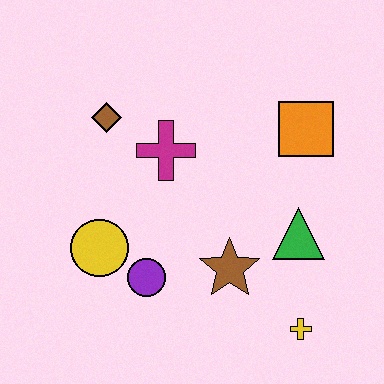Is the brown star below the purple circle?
No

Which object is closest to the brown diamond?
The magenta cross is closest to the brown diamond.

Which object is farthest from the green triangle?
The brown diamond is farthest from the green triangle.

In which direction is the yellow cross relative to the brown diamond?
The yellow cross is below the brown diamond.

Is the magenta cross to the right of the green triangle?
No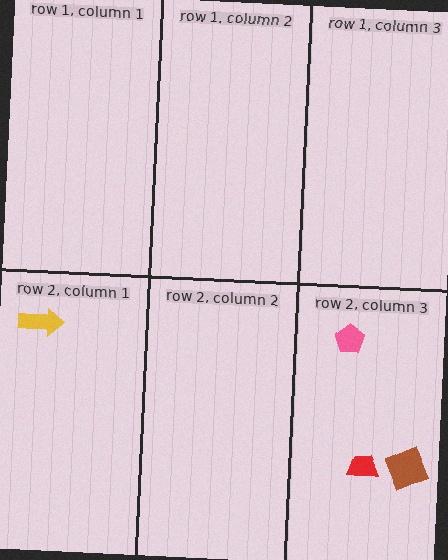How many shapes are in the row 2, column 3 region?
3.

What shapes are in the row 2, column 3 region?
The brown square, the pink pentagon, the red trapezoid.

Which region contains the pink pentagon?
The row 2, column 3 region.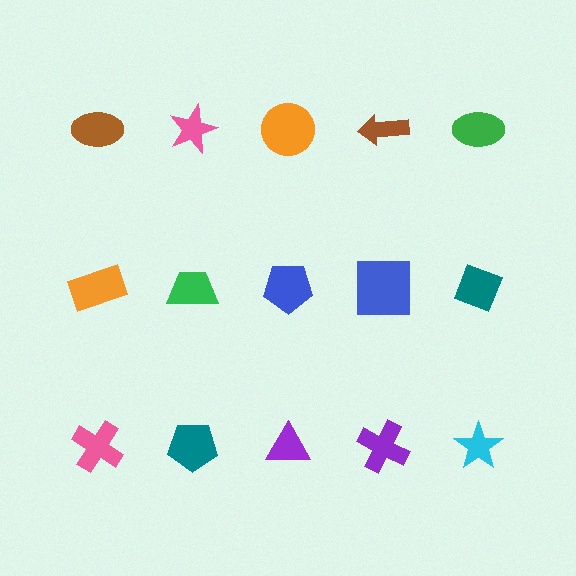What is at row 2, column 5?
A teal diamond.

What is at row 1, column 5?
A green ellipse.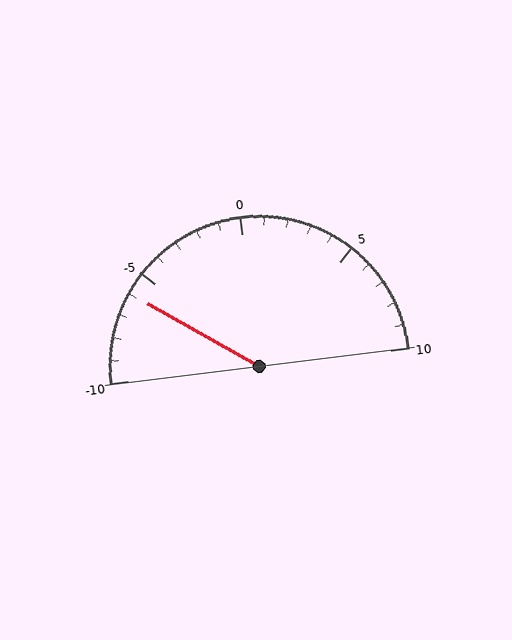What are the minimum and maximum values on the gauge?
The gauge ranges from -10 to 10.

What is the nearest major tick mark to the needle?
The nearest major tick mark is -5.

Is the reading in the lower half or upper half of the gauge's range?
The reading is in the lower half of the range (-10 to 10).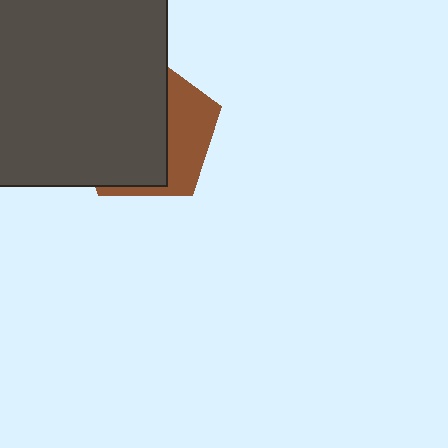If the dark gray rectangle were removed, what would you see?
You would see the complete brown pentagon.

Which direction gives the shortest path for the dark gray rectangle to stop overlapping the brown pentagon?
Moving left gives the shortest separation.